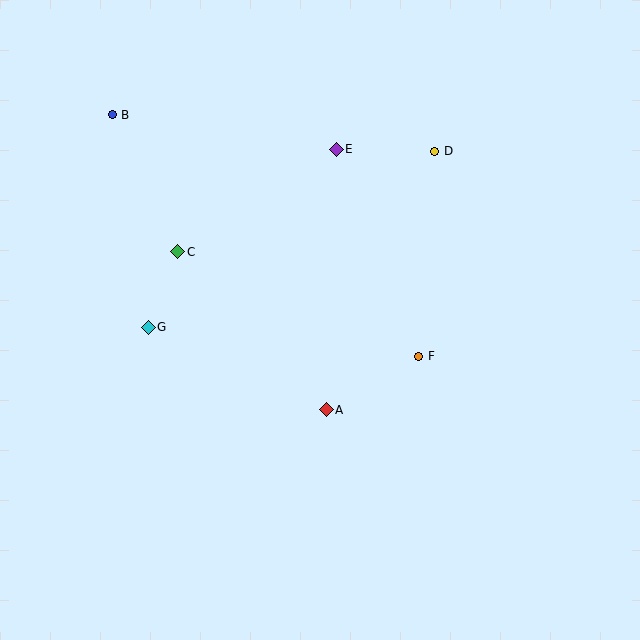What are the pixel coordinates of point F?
Point F is at (419, 356).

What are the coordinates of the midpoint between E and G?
The midpoint between E and G is at (242, 238).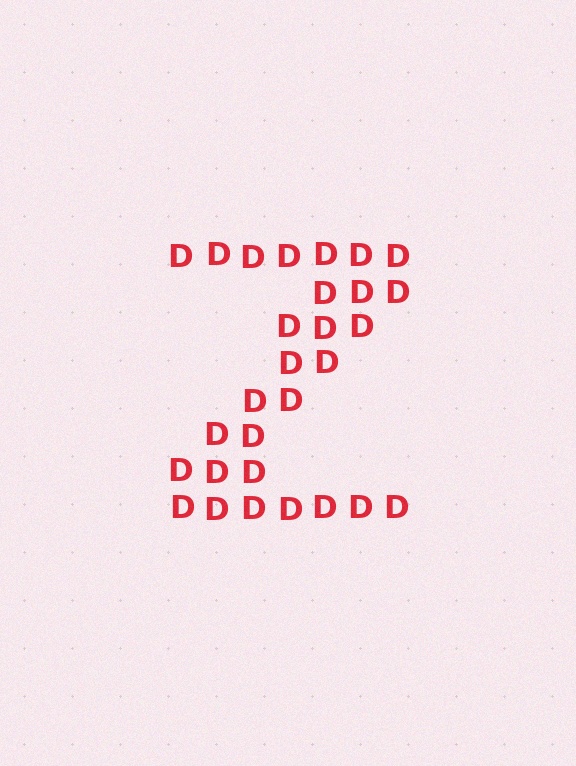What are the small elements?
The small elements are letter D's.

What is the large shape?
The large shape is the letter Z.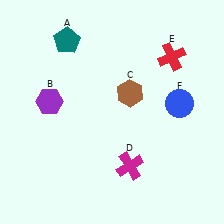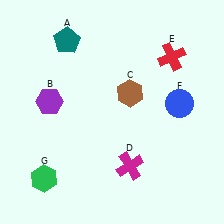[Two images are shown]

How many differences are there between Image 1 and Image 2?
There is 1 difference between the two images.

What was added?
A green hexagon (G) was added in Image 2.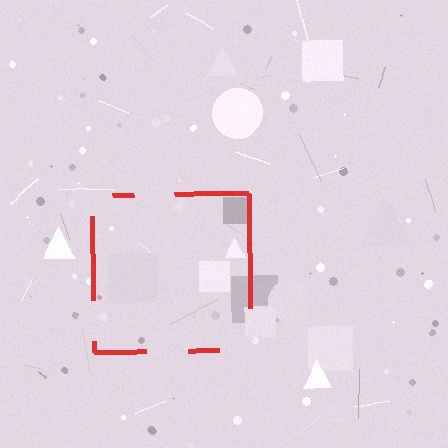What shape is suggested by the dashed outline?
The dashed outline suggests a square.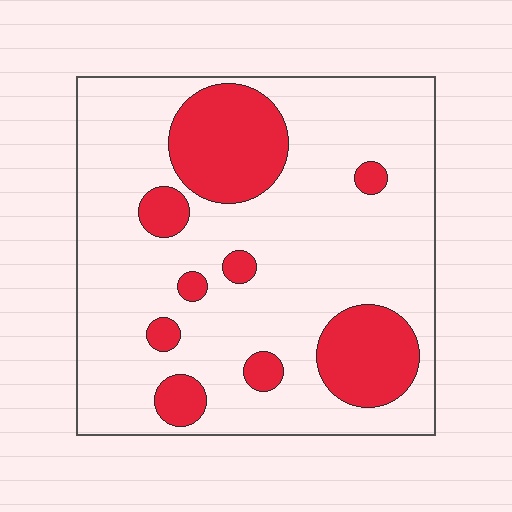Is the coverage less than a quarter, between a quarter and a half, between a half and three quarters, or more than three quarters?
Less than a quarter.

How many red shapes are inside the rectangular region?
9.